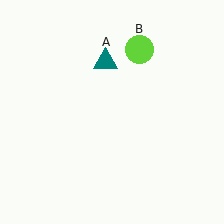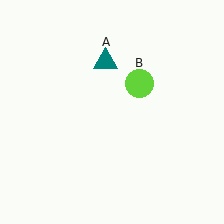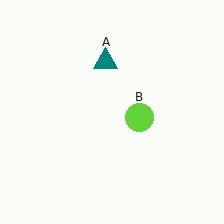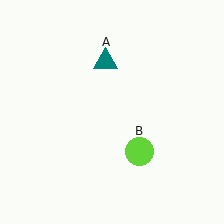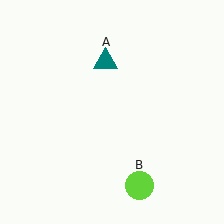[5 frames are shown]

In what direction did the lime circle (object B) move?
The lime circle (object B) moved down.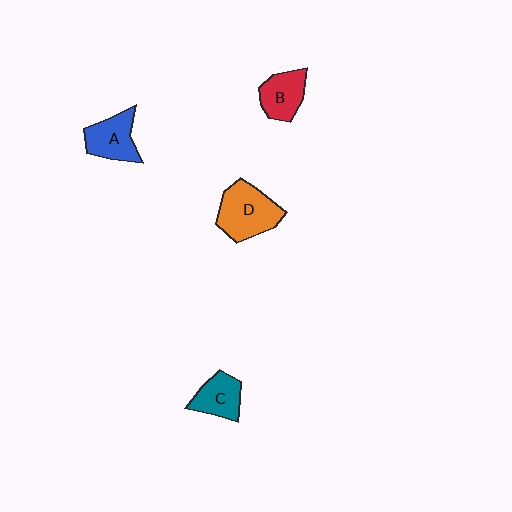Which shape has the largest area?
Shape D (orange).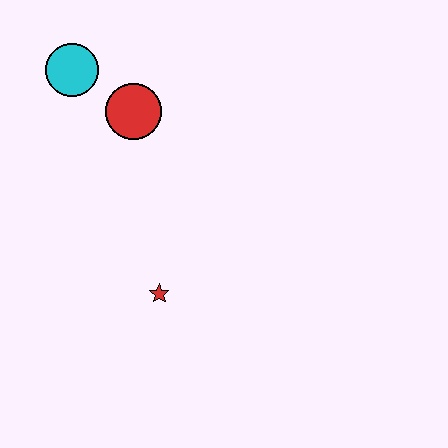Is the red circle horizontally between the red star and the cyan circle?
Yes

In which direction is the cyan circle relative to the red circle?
The cyan circle is to the left of the red circle.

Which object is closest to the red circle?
The cyan circle is closest to the red circle.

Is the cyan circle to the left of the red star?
Yes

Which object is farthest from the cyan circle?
The red star is farthest from the cyan circle.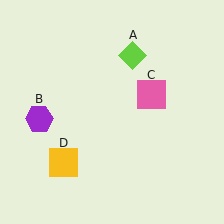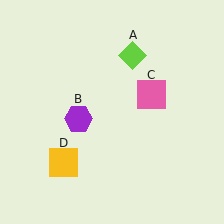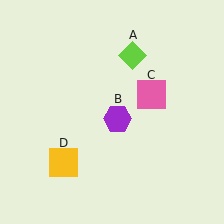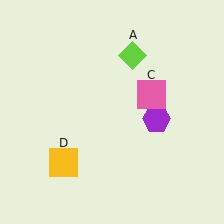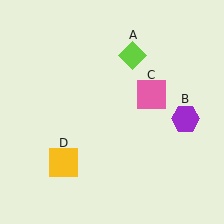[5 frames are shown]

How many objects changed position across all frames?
1 object changed position: purple hexagon (object B).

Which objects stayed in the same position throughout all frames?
Lime diamond (object A) and pink square (object C) and yellow square (object D) remained stationary.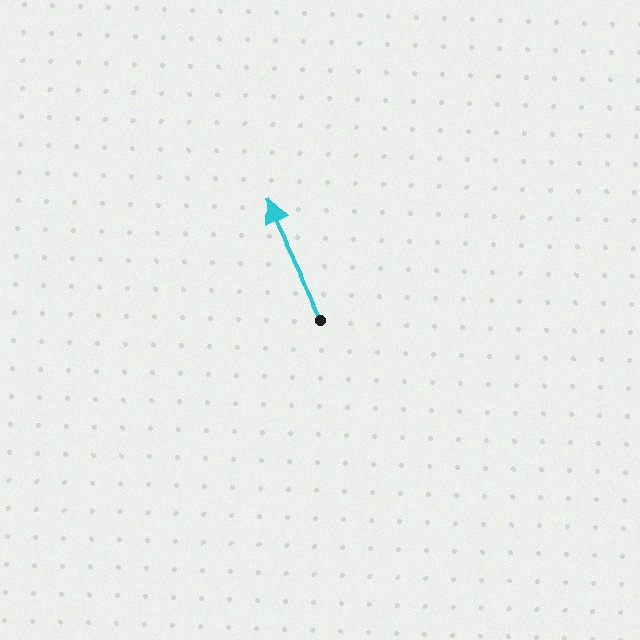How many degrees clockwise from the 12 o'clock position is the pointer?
Approximately 335 degrees.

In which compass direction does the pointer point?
Northwest.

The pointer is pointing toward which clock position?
Roughly 11 o'clock.